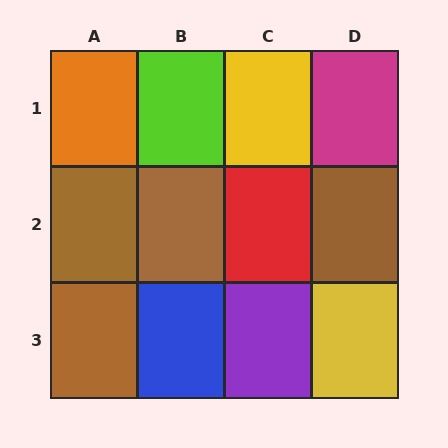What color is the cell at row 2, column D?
Brown.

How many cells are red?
1 cell is red.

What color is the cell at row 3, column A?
Brown.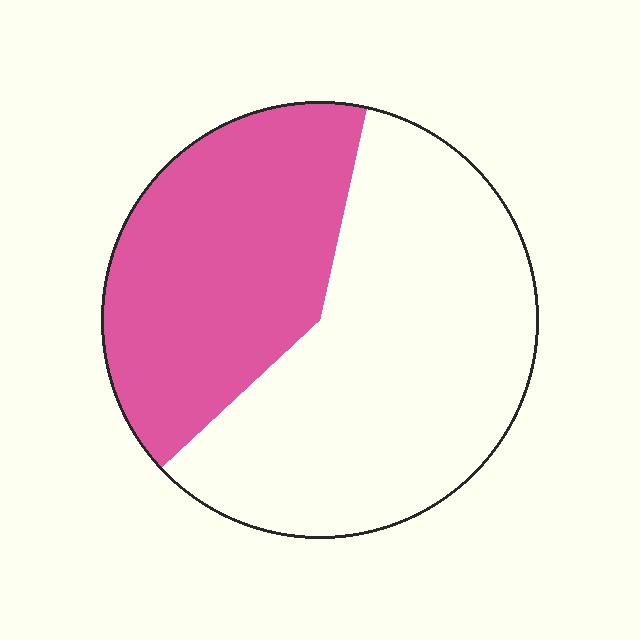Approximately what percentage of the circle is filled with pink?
Approximately 40%.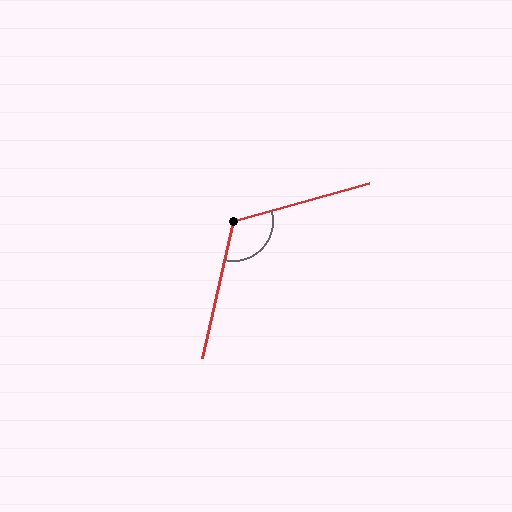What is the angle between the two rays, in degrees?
Approximately 118 degrees.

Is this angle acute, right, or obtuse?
It is obtuse.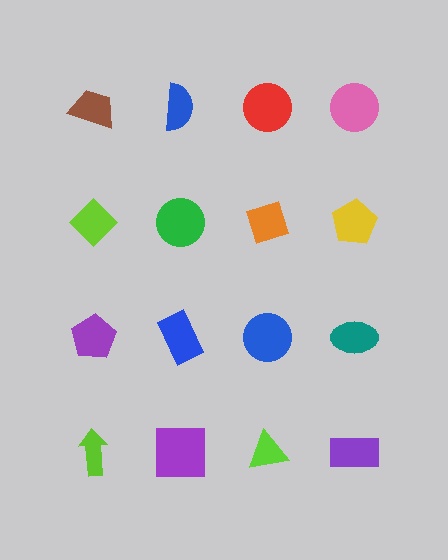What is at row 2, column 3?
An orange diamond.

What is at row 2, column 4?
A yellow pentagon.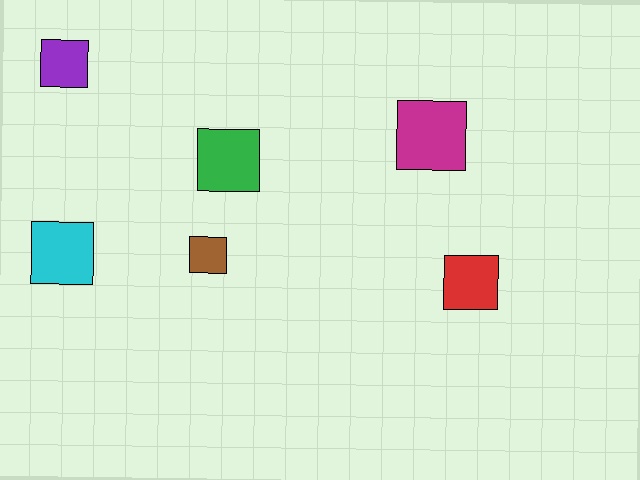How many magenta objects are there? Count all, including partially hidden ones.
There is 1 magenta object.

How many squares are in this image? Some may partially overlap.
There are 6 squares.